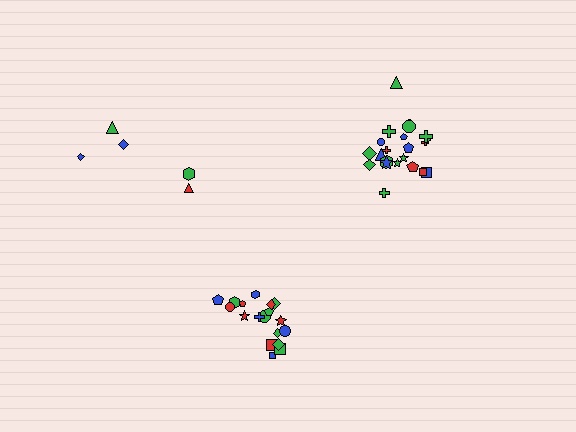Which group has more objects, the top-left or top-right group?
The top-right group.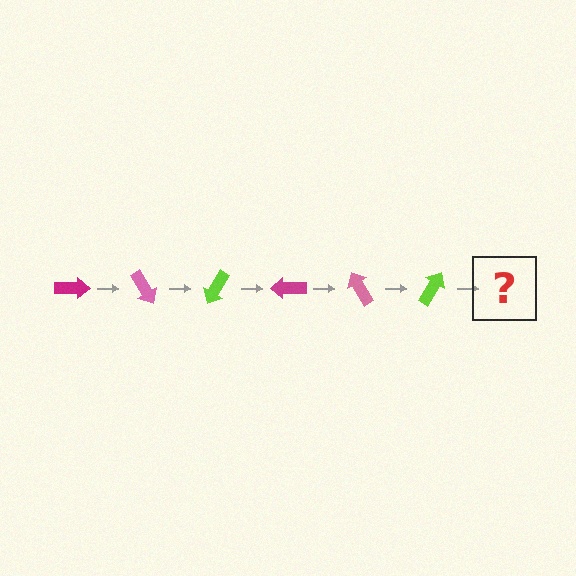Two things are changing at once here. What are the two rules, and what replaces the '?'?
The two rules are that it rotates 60 degrees each step and the color cycles through magenta, pink, and lime. The '?' should be a magenta arrow, rotated 360 degrees from the start.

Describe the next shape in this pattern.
It should be a magenta arrow, rotated 360 degrees from the start.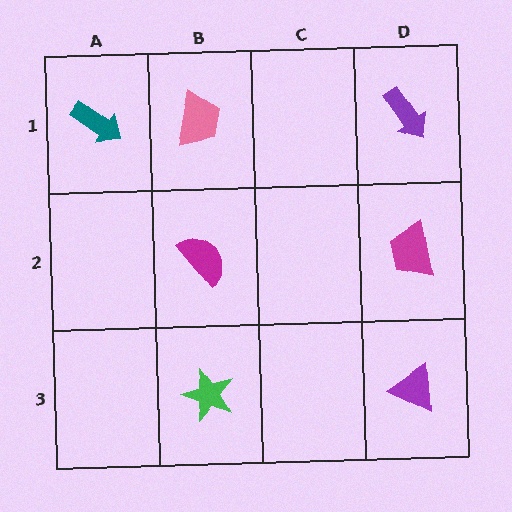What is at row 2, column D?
A magenta trapezoid.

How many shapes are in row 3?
2 shapes.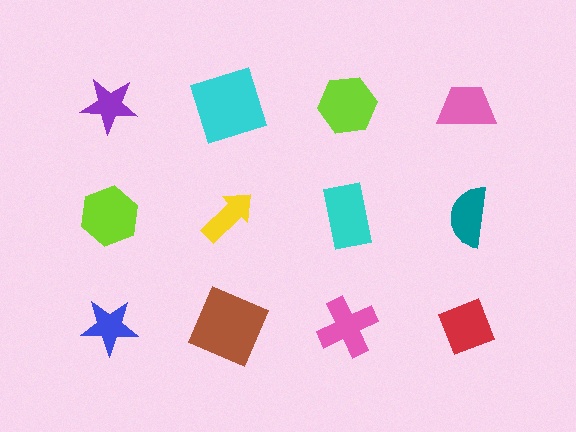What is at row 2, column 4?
A teal semicircle.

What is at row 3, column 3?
A pink cross.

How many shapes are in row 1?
4 shapes.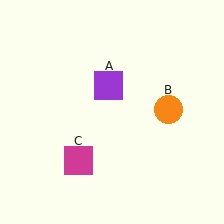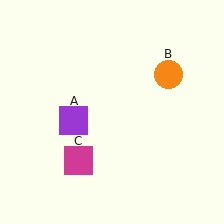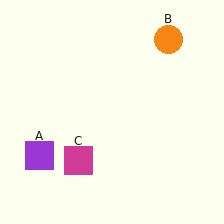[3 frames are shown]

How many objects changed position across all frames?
2 objects changed position: purple square (object A), orange circle (object B).